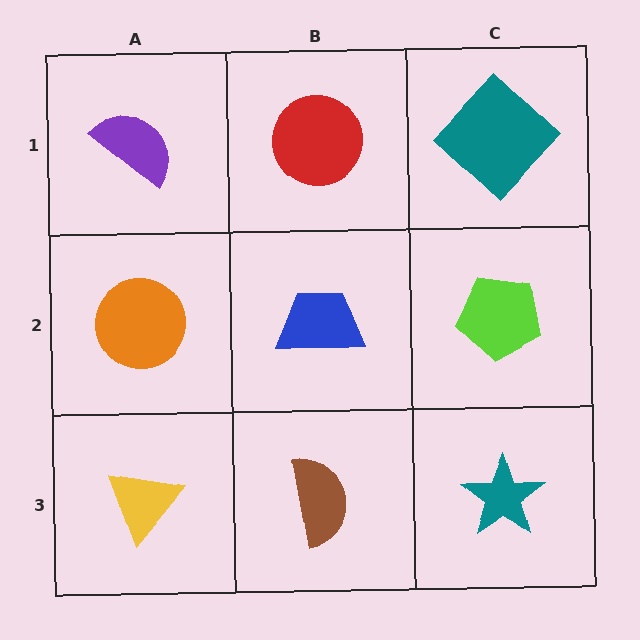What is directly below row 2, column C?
A teal star.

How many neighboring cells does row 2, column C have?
3.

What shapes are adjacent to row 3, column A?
An orange circle (row 2, column A), a brown semicircle (row 3, column B).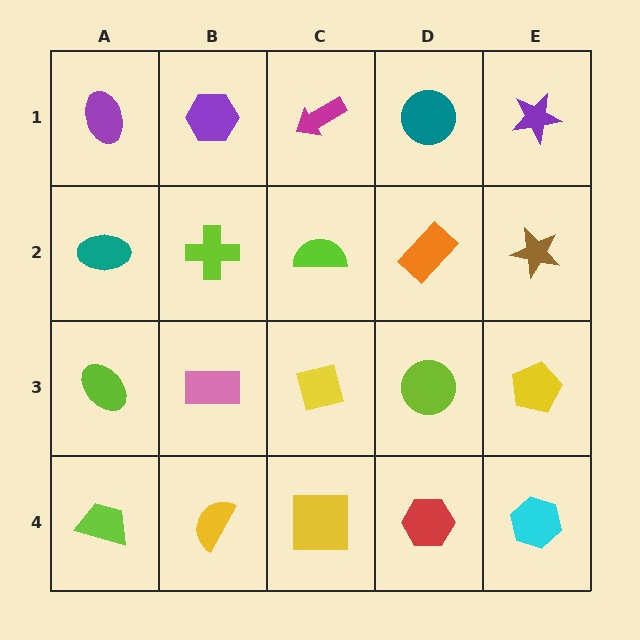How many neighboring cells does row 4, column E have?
2.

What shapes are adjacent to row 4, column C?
A yellow square (row 3, column C), a yellow semicircle (row 4, column B), a red hexagon (row 4, column D).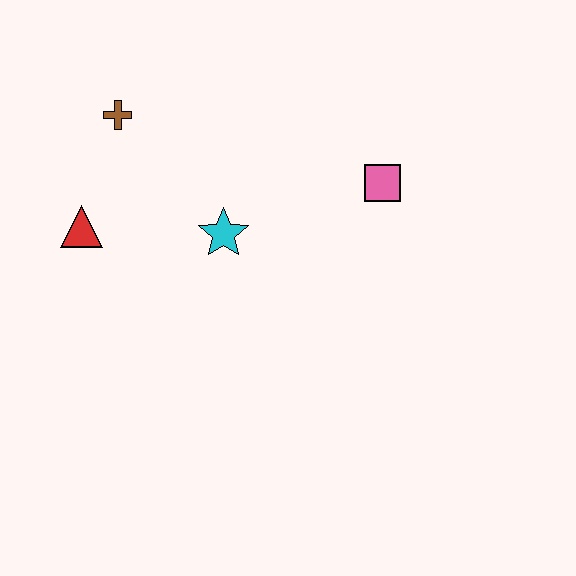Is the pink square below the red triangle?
No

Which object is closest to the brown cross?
The red triangle is closest to the brown cross.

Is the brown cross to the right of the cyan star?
No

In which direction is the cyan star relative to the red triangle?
The cyan star is to the right of the red triangle.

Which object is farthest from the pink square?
The red triangle is farthest from the pink square.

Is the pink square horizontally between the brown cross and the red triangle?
No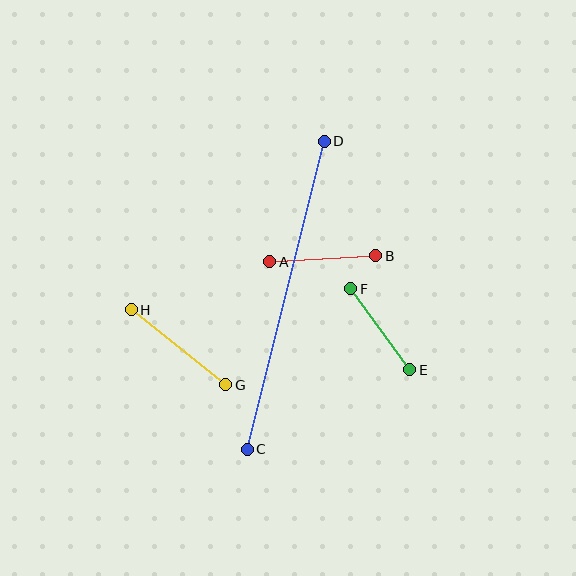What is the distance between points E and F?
The distance is approximately 100 pixels.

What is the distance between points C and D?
The distance is approximately 318 pixels.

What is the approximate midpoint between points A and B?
The midpoint is at approximately (323, 259) pixels.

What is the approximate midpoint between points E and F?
The midpoint is at approximately (380, 329) pixels.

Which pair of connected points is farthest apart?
Points C and D are farthest apart.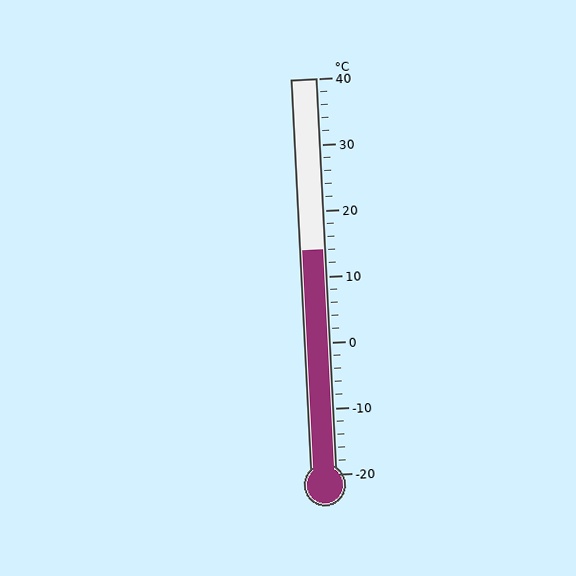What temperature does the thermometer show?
The thermometer shows approximately 14°C.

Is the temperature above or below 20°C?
The temperature is below 20°C.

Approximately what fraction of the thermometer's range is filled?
The thermometer is filled to approximately 55% of its range.